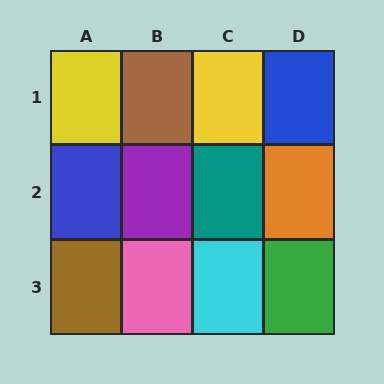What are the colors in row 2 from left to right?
Blue, purple, teal, orange.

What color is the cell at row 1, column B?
Brown.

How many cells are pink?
1 cell is pink.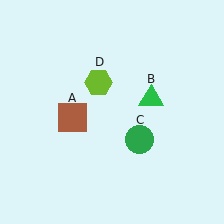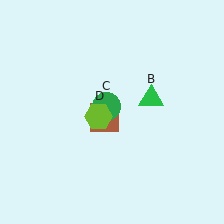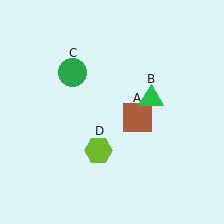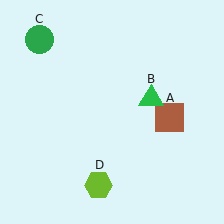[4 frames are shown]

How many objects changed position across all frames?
3 objects changed position: brown square (object A), green circle (object C), lime hexagon (object D).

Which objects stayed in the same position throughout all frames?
Green triangle (object B) remained stationary.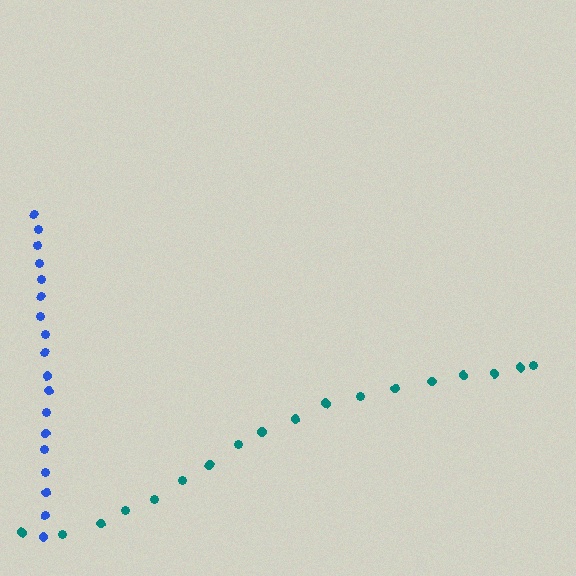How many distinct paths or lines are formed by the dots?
There are 2 distinct paths.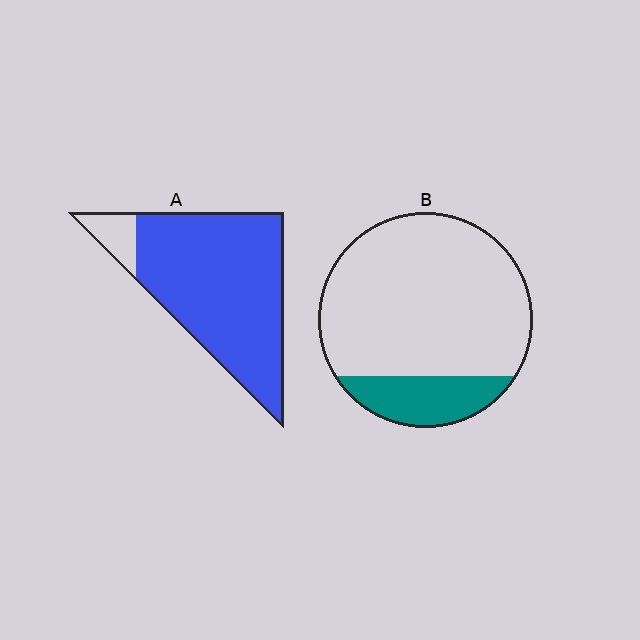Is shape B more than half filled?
No.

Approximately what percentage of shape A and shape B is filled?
A is approximately 90% and B is approximately 20%.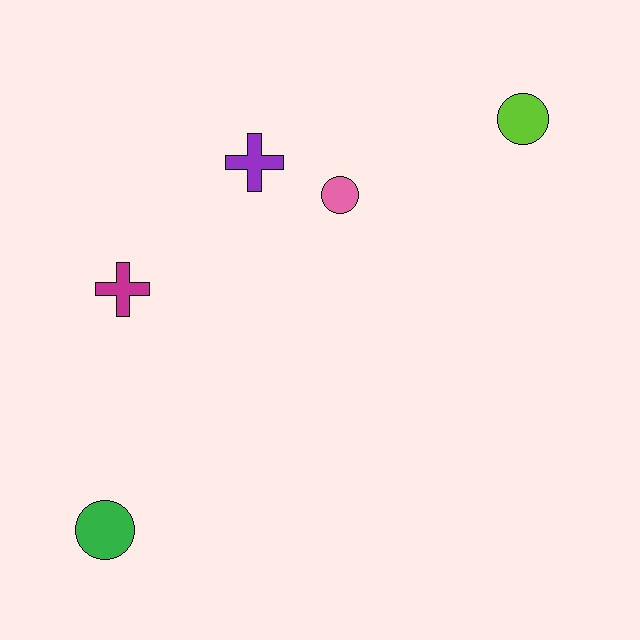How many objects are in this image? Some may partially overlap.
There are 5 objects.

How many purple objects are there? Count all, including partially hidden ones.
There is 1 purple object.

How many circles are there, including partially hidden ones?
There are 3 circles.